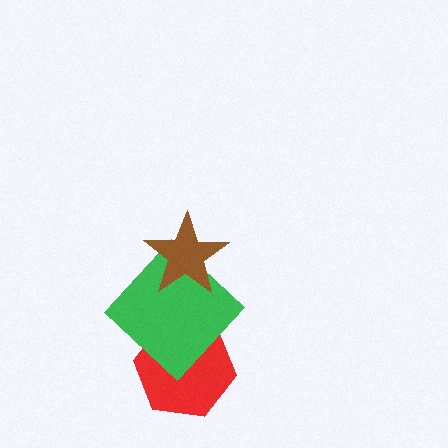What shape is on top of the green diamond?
The brown star is on top of the green diamond.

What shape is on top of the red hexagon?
The green diamond is on top of the red hexagon.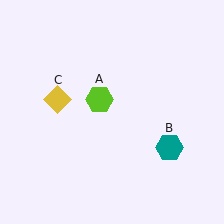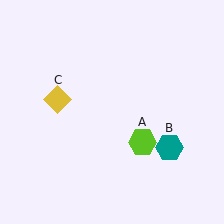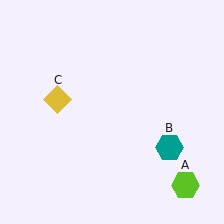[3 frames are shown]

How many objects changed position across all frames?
1 object changed position: lime hexagon (object A).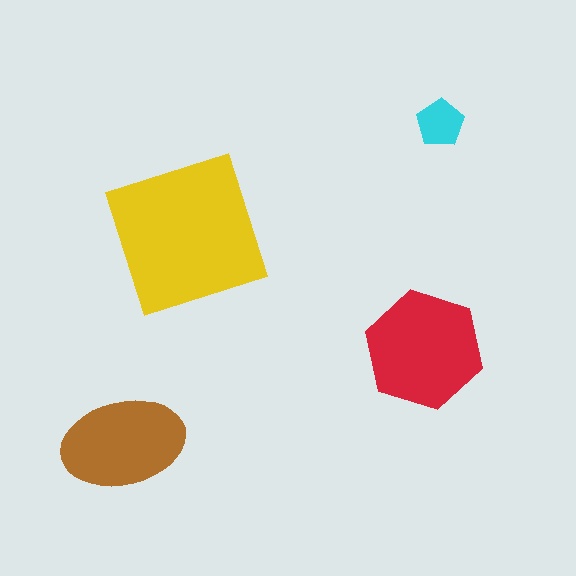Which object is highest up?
The cyan pentagon is topmost.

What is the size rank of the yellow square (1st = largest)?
1st.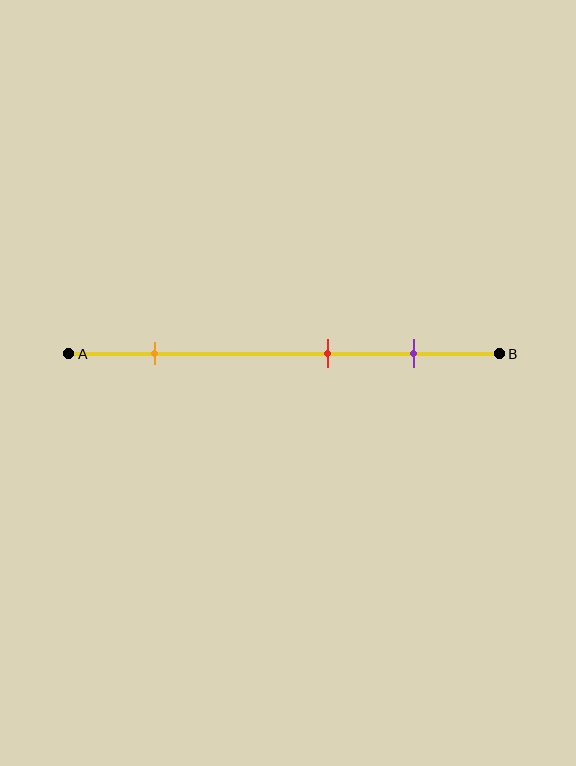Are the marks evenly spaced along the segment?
No, the marks are not evenly spaced.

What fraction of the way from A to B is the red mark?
The red mark is approximately 60% (0.6) of the way from A to B.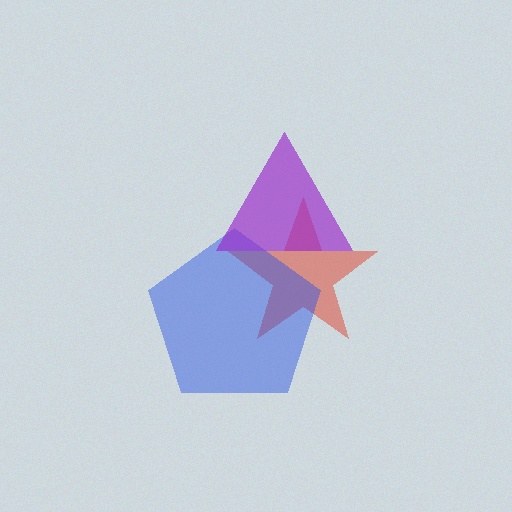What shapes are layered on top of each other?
The layered shapes are: a red star, a blue pentagon, a purple triangle.